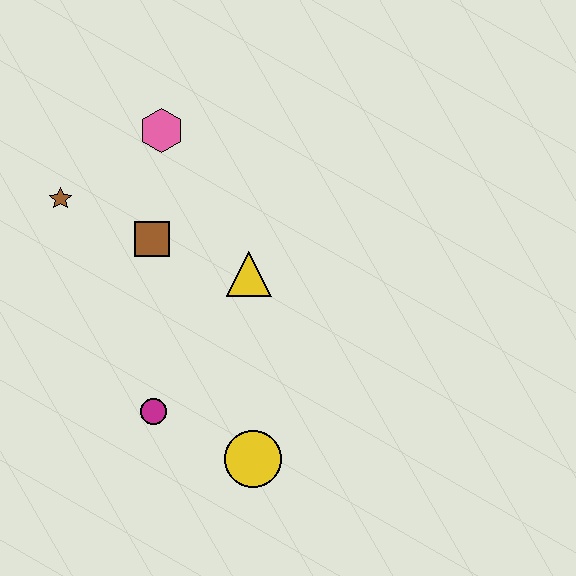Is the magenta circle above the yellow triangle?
No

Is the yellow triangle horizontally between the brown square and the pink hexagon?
No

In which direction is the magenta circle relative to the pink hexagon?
The magenta circle is below the pink hexagon.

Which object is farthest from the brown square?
The yellow circle is farthest from the brown square.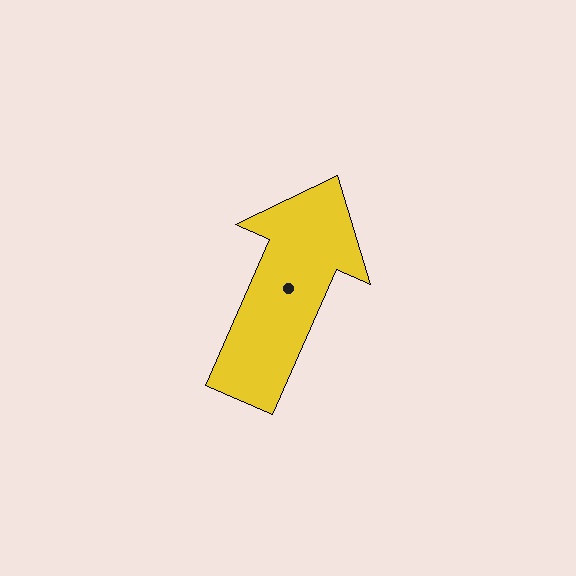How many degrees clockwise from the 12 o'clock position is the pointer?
Approximately 24 degrees.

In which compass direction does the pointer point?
Northeast.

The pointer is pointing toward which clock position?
Roughly 1 o'clock.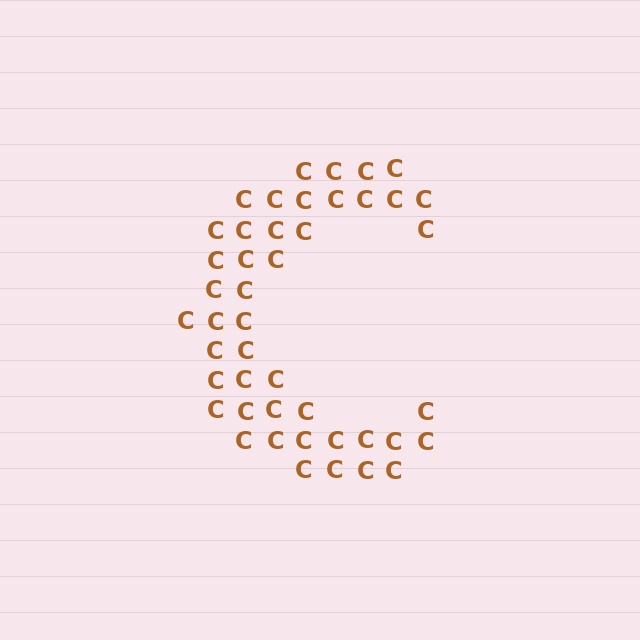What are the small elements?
The small elements are letter C's.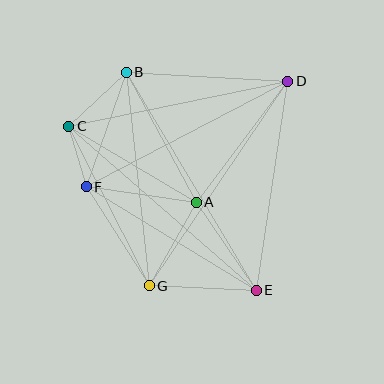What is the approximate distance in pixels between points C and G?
The distance between C and G is approximately 179 pixels.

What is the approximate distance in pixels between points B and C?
The distance between B and C is approximately 79 pixels.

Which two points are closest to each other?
Points C and F are closest to each other.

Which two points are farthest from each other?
Points B and E are farthest from each other.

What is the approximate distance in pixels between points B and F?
The distance between B and F is approximately 121 pixels.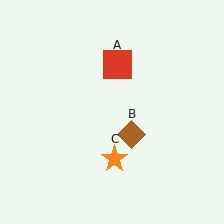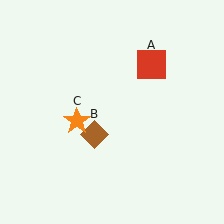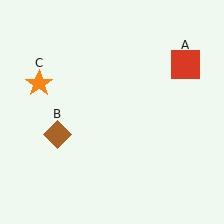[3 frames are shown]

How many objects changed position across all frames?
3 objects changed position: red square (object A), brown diamond (object B), orange star (object C).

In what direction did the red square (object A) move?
The red square (object A) moved right.